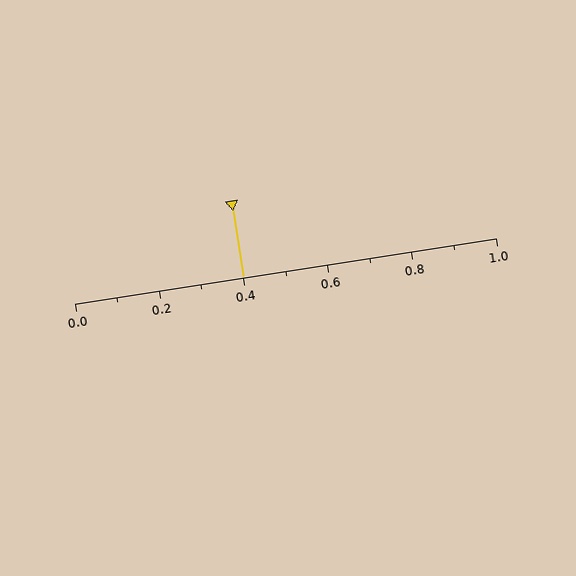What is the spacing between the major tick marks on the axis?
The major ticks are spaced 0.2 apart.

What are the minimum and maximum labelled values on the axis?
The axis runs from 0.0 to 1.0.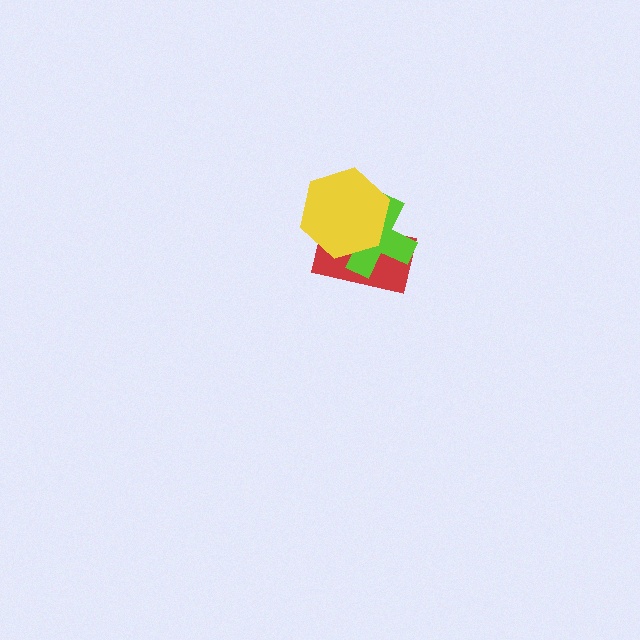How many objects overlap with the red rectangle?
2 objects overlap with the red rectangle.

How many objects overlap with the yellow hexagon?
2 objects overlap with the yellow hexagon.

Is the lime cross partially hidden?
Yes, it is partially covered by another shape.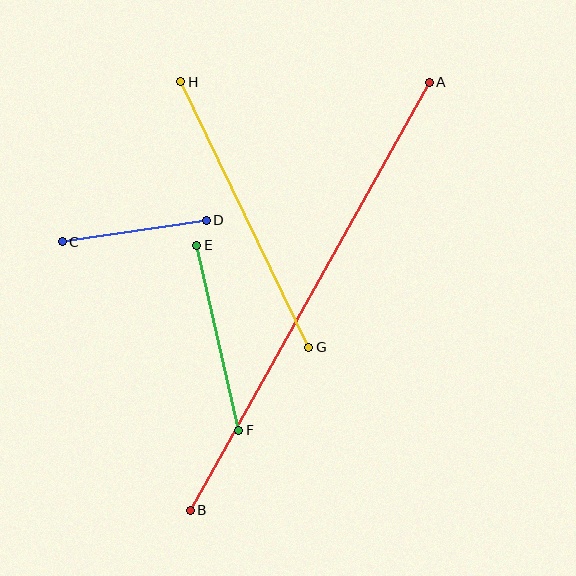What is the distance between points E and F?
The distance is approximately 190 pixels.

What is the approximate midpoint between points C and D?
The midpoint is at approximately (134, 231) pixels.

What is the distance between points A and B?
The distance is approximately 490 pixels.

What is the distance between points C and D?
The distance is approximately 145 pixels.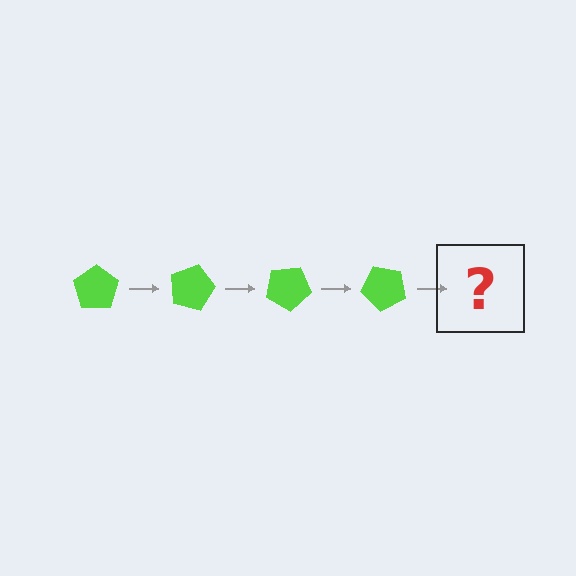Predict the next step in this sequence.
The next step is a lime pentagon rotated 60 degrees.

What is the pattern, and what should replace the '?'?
The pattern is that the pentagon rotates 15 degrees each step. The '?' should be a lime pentagon rotated 60 degrees.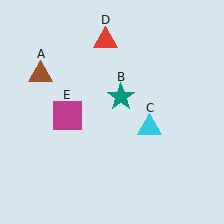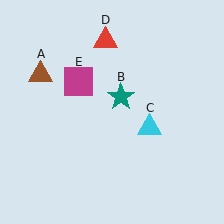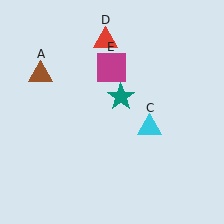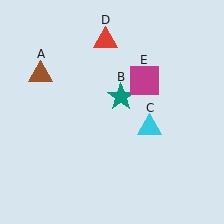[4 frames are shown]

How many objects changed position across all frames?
1 object changed position: magenta square (object E).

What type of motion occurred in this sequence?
The magenta square (object E) rotated clockwise around the center of the scene.